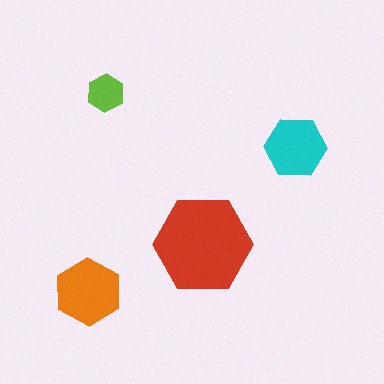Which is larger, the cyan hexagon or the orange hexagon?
The orange one.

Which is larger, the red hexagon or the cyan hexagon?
The red one.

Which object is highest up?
The lime hexagon is topmost.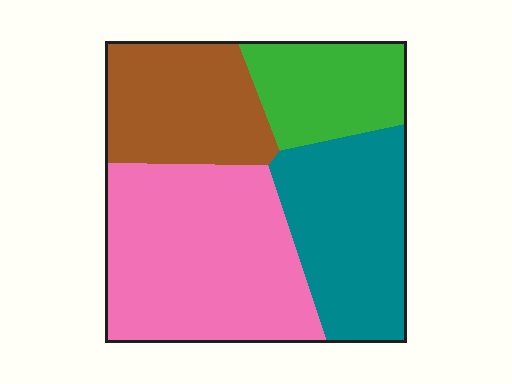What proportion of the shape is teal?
Teal covers 25% of the shape.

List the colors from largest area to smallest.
From largest to smallest: pink, teal, brown, green.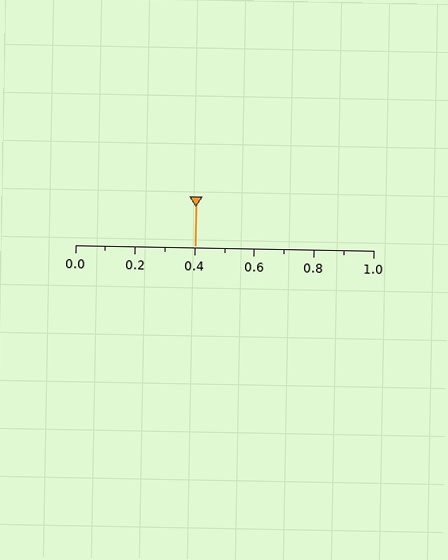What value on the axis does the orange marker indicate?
The marker indicates approximately 0.4.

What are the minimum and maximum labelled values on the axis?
The axis runs from 0.0 to 1.0.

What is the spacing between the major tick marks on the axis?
The major ticks are spaced 0.2 apart.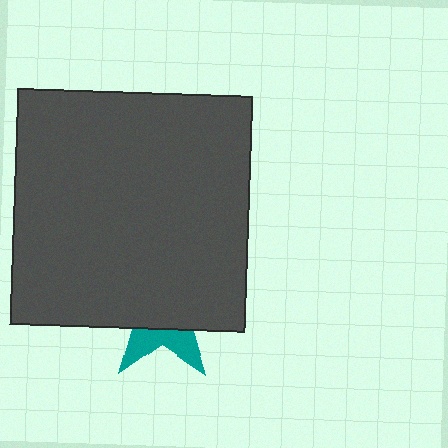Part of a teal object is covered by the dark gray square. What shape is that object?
It is a star.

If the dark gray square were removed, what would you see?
You would see the complete teal star.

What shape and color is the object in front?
The object in front is a dark gray square.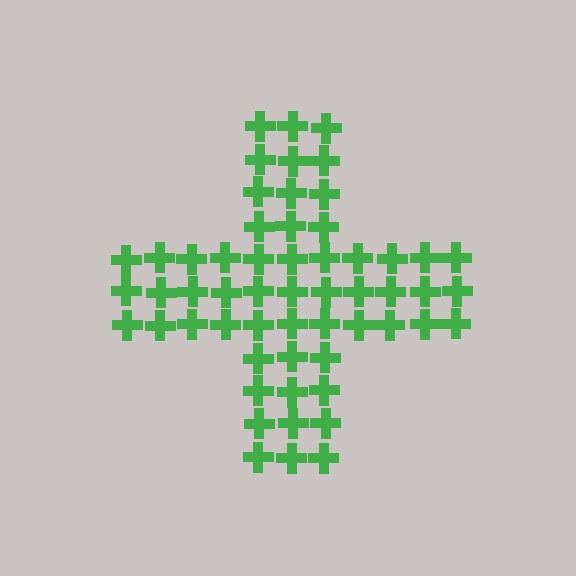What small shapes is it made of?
It is made of small crosses.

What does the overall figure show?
The overall figure shows a cross.